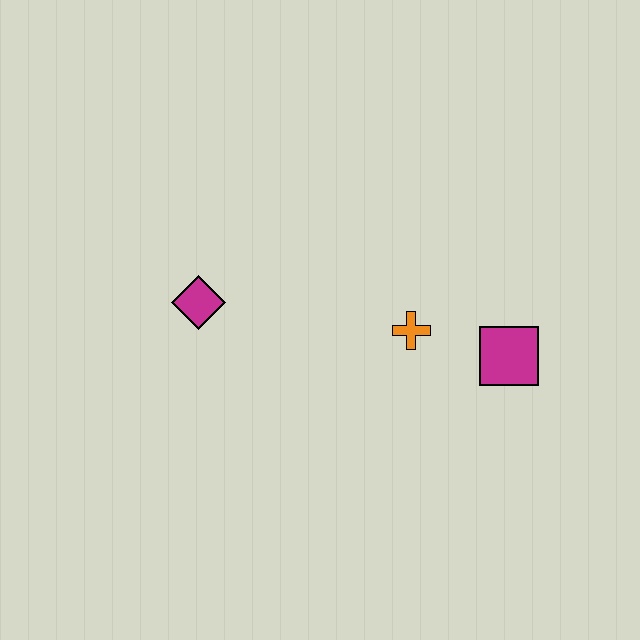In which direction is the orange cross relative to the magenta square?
The orange cross is to the left of the magenta square.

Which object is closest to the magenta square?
The orange cross is closest to the magenta square.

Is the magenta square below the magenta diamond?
Yes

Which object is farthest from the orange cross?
The magenta diamond is farthest from the orange cross.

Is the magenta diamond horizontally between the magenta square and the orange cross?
No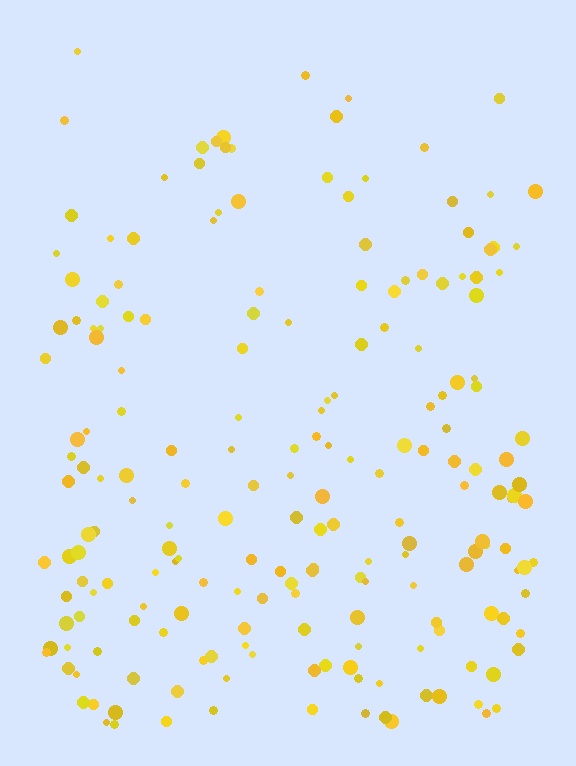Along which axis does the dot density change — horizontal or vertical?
Vertical.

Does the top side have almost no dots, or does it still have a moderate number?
Still a moderate number, just noticeably fewer than the bottom.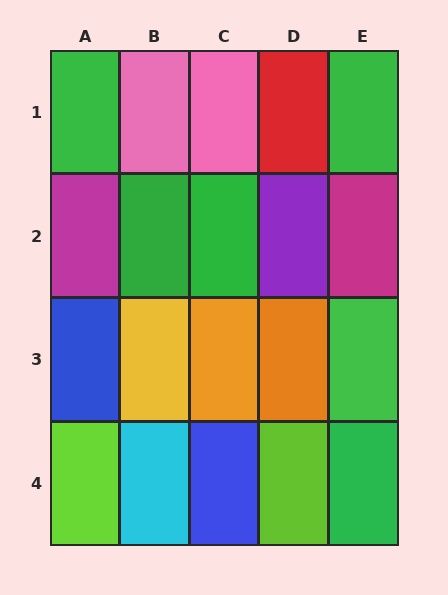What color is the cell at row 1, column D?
Red.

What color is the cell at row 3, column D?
Orange.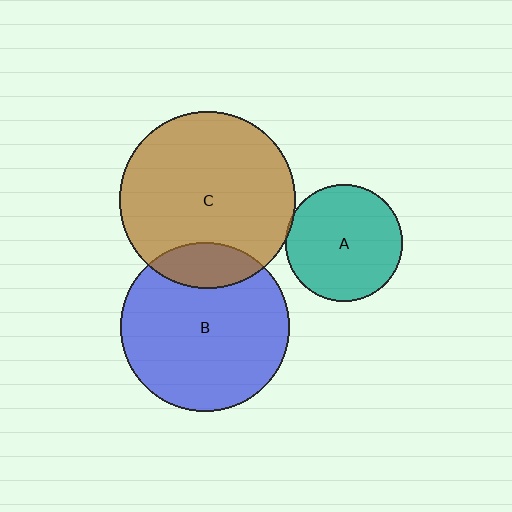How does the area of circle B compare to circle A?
Approximately 2.1 times.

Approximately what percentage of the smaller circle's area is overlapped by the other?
Approximately 15%.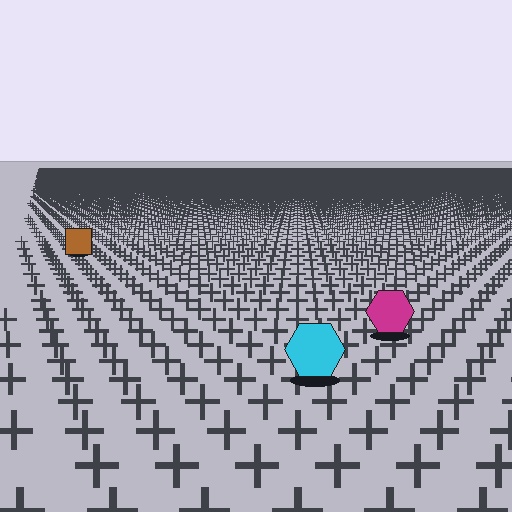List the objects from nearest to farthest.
From nearest to farthest: the cyan hexagon, the magenta hexagon, the brown square.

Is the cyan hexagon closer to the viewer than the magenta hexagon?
Yes. The cyan hexagon is closer — you can tell from the texture gradient: the ground texture is coarser near it.